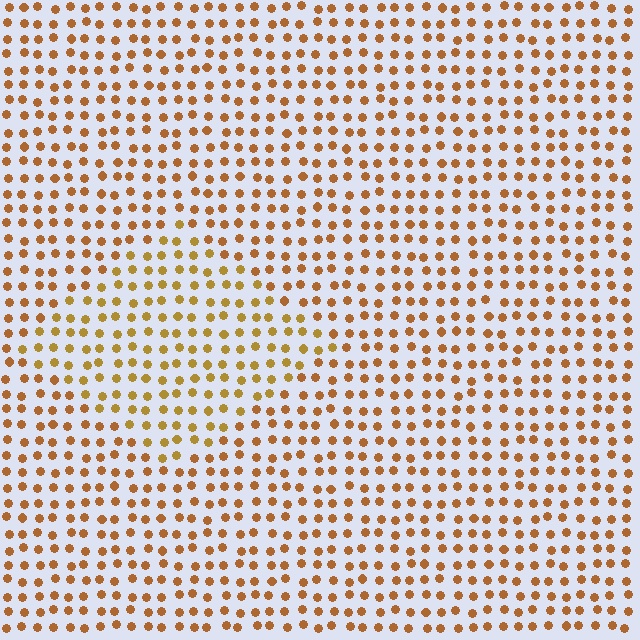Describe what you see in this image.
The image is filled with small brown elements in a uniform arrangement. A diamond-shaped region is visible where the elements are tinted to a slightly different hue, forming a subtle color boundary.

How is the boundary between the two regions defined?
The boundary is defined purely by a slight shift in hue (about 19 degrees). Spacing, size, and orientation are identical on both sides.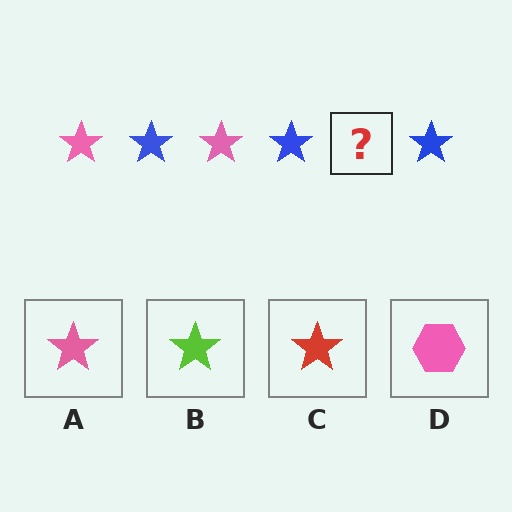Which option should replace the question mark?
Option A.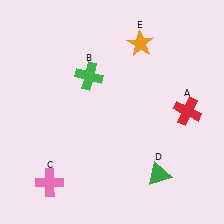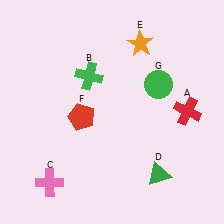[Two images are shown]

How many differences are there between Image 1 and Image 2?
There are 2 differences between the two images.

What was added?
A red pentagon (F), a green circle (G) were added in Image 2.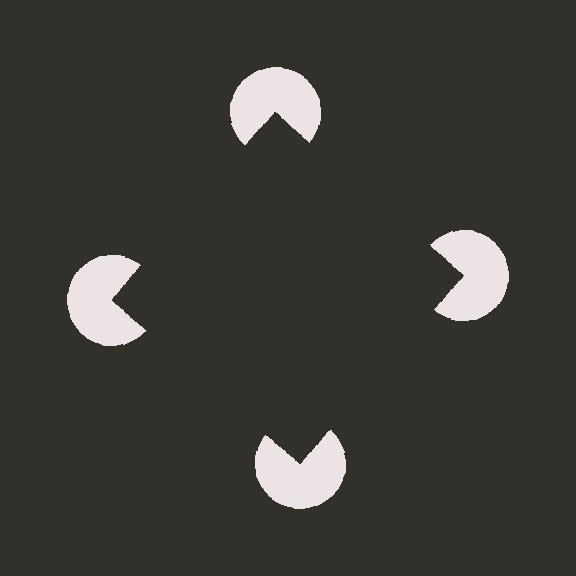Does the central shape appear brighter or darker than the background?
It typically appears slightly darker than the background, even though no actual brightness change is drawn.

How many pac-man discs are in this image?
There are 4 — one at each vertex of the illusory square.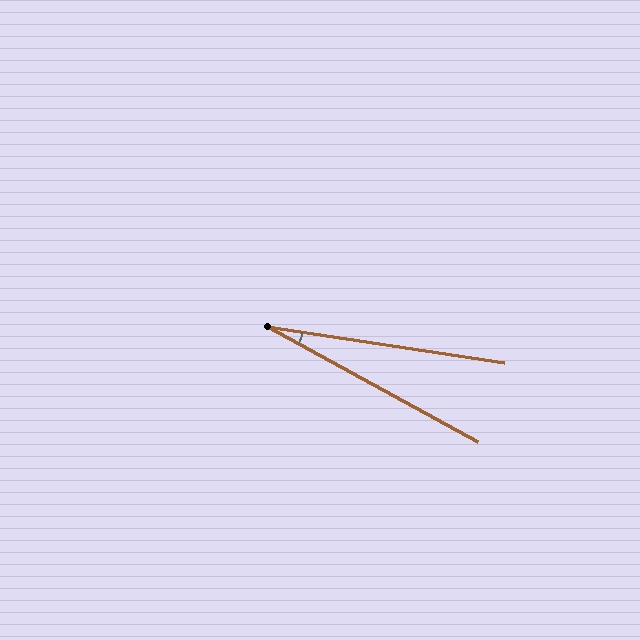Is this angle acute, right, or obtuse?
It is acute.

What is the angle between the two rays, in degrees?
Approximately 20 degrees.